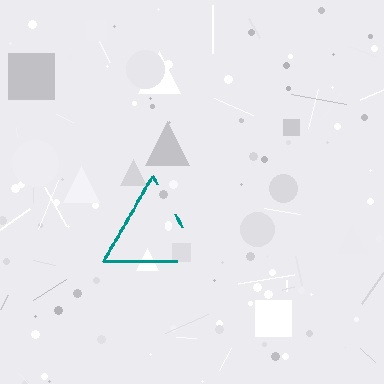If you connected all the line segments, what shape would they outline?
They would outline a triangle.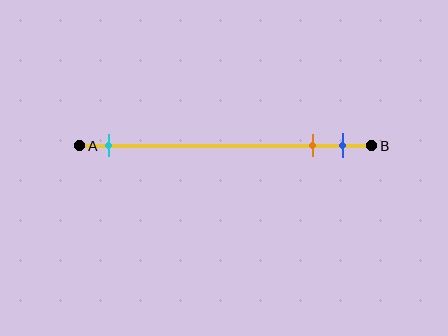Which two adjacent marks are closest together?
The orange and blue marks are the closest adjacent pair.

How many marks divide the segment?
There are 3 marks dividing the segment.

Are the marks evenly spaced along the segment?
No, the marks are not evenly spaced.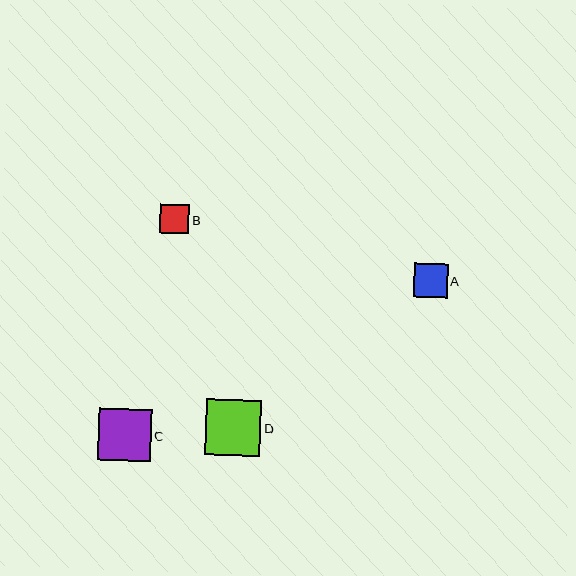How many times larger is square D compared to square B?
Square D is approximately 1.9 times the size of square B.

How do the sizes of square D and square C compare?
Square D and square C are approximately the same size.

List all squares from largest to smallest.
From largest to smallest: D, C, A, B.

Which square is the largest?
Square D is the largest with a size of approximately 55 pixels.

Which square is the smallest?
Square B is the smallest with a size of approximately 29 pixels.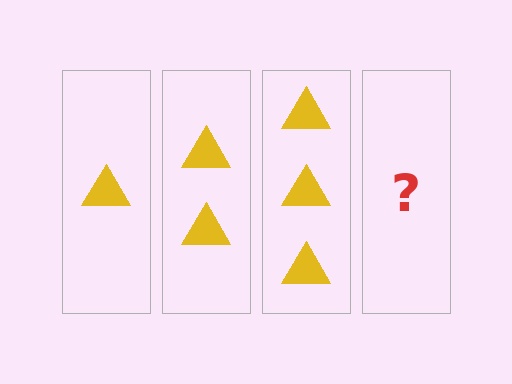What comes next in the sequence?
The next element should be 4 triangles.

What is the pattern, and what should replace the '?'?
The pattern is that each step adds one more triangle. The '?' should be 4 triangles.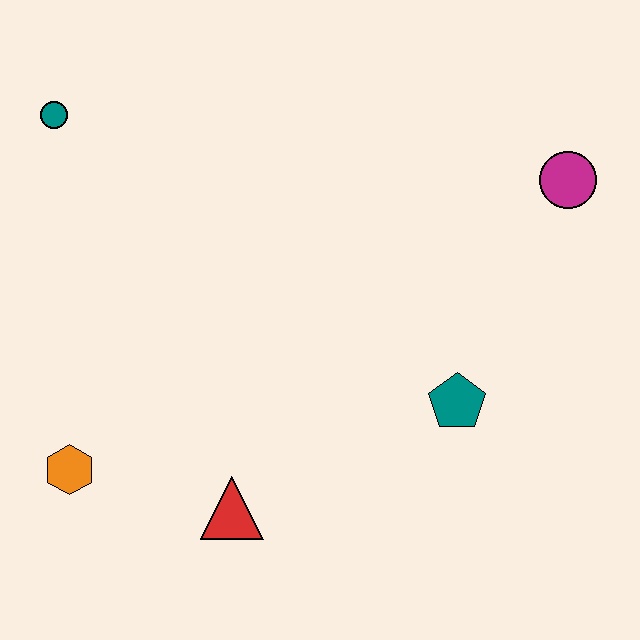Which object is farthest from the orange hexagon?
The magenta circle is farthest from the orange hexagon.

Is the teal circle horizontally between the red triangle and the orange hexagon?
No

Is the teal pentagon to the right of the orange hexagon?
Yes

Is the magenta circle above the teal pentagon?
Yes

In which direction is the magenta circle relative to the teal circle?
The magenta circle is to the right of the teal circle.